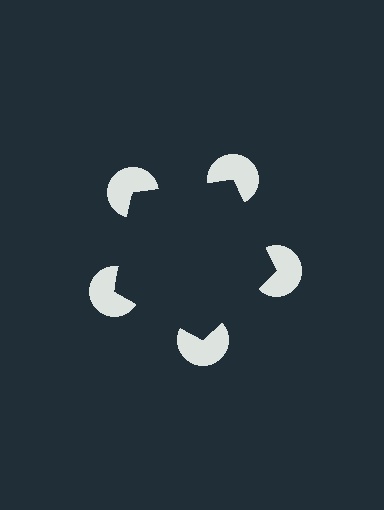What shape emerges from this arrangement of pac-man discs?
An illusory pentagon — its edges are inferred from the aligned wedge cuts in the pac-man discs, not physically drawn.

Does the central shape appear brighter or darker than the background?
It typically appears slightly darker than the background, even though no actual brightness change is drawn.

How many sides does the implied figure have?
5 sides.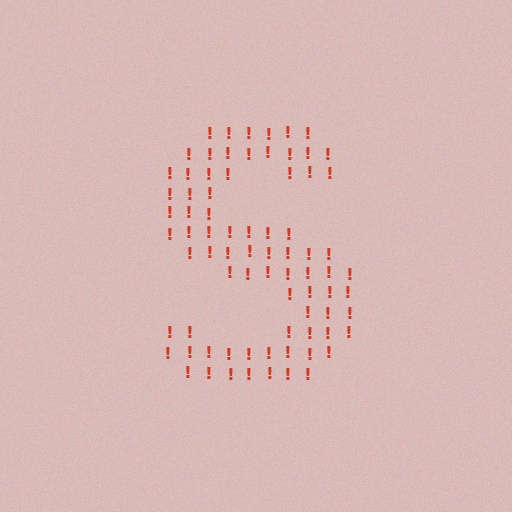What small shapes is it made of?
It is made of small exclamation marks.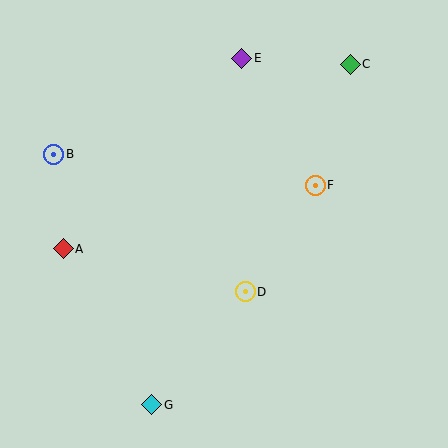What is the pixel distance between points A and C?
The distance between A and C is 341 pixels.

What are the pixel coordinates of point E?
Point E is at (242, 58).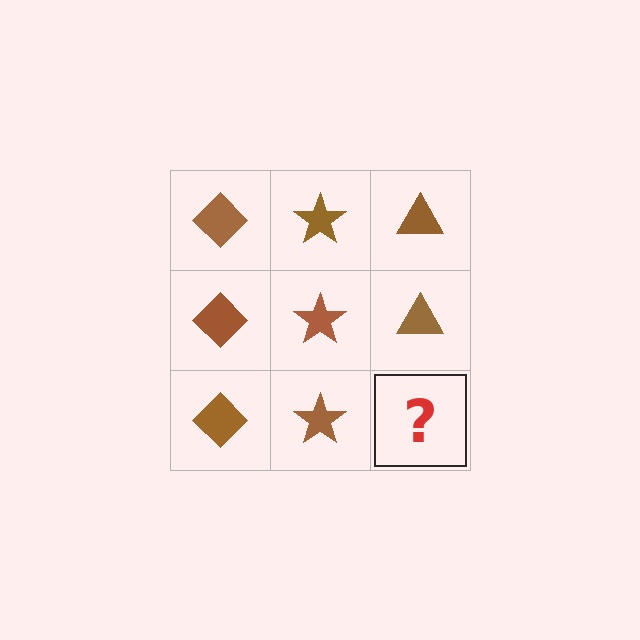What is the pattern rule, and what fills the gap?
The rule is that each column has a consistent shape. The gap should be filled with a brown triangle.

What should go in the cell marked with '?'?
The missing cell should contain a brown triangle.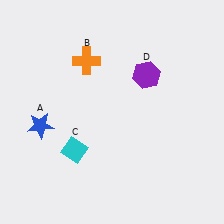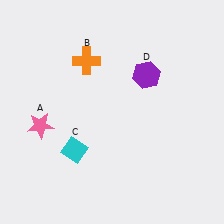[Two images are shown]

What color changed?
The star (A) changed from blue in Image 1 to pink in Image 2.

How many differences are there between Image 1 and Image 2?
There is 1 difference between the two images.